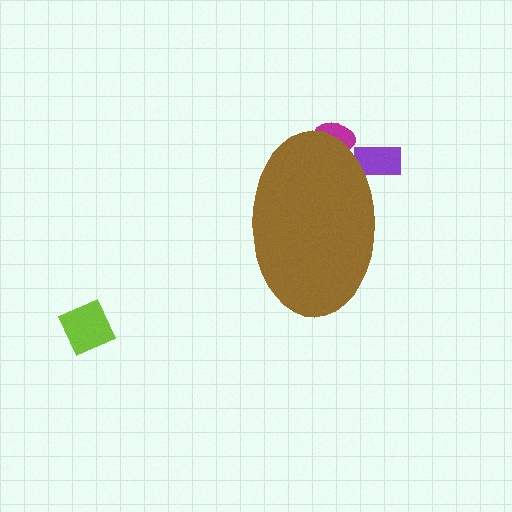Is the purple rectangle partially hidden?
Yes, the purple rectangle is partially hidden behind the brown ellipse.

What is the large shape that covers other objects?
A brown ellipse.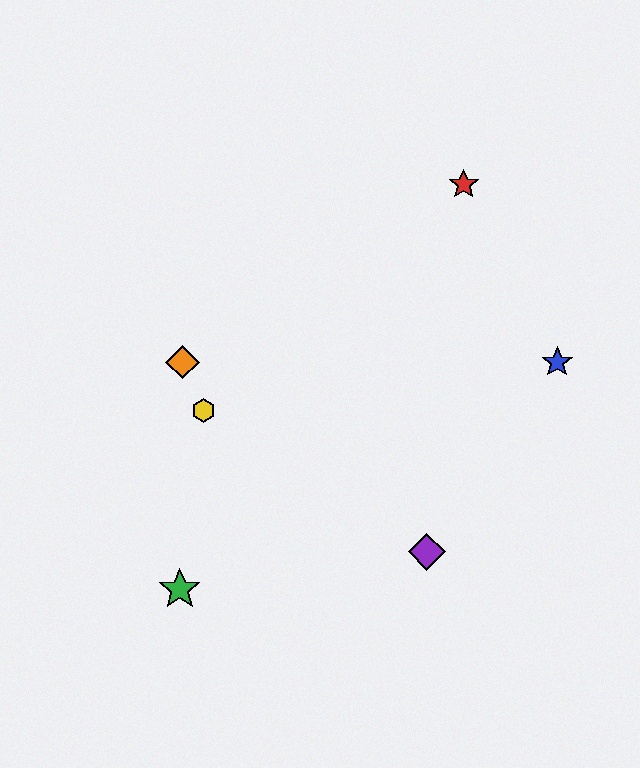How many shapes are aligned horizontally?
2 shapes (the blue star, the orange diamond) are aligned horizontally.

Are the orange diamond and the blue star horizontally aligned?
Yes, both are at y≈362.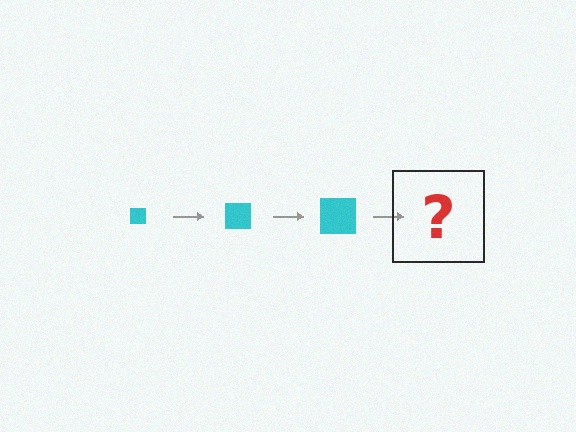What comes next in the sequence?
The next element should be a cyan square, larger than the previous one.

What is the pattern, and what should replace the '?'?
The pattern is that the square gets progressively larger each step. The '?' should be a cyan square, larger than the previous one.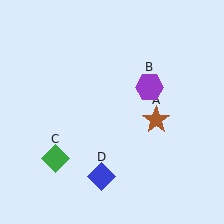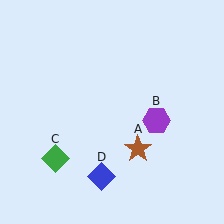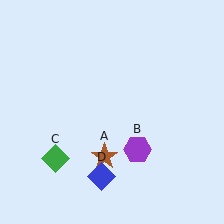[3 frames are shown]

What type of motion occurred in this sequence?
The brown star (object A), purple hexagon (object B) rotated clockwise around the center of the scene.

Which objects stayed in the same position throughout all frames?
Green diamond (object C) and blue diamond (object D) remained stationary.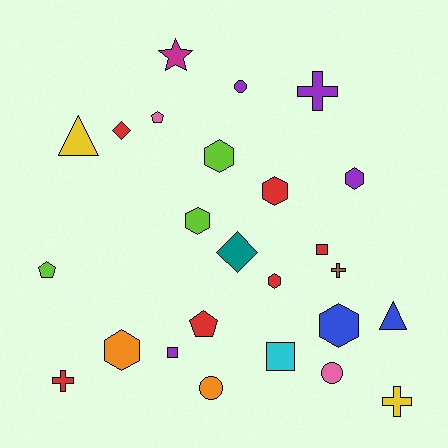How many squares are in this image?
There are 3 squares.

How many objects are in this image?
There are 25 objects.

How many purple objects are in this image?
There are 4 purple objects.